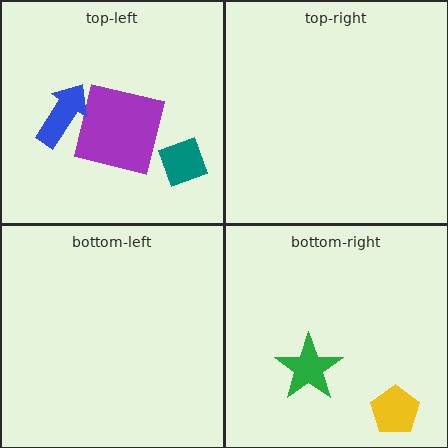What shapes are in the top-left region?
The purple square, the blue arrow, the teal diamond.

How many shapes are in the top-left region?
3.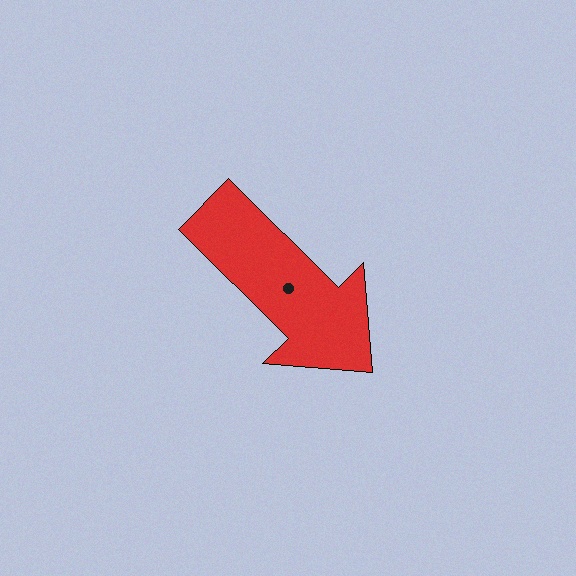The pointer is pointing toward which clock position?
Roughly 4 o'clock.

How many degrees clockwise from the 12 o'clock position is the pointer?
Approximately 135 degrees.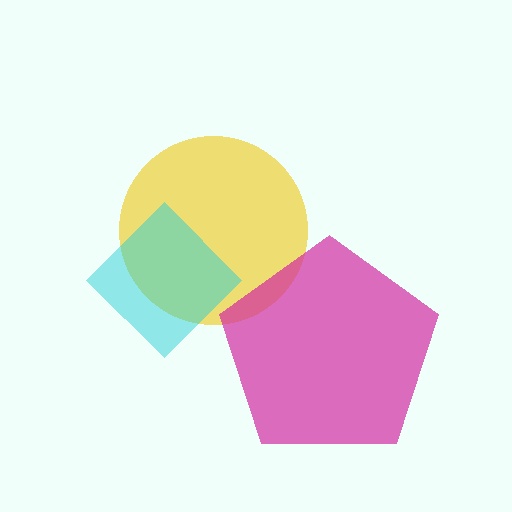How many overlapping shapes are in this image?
There are 3 overlapping shapes in the image.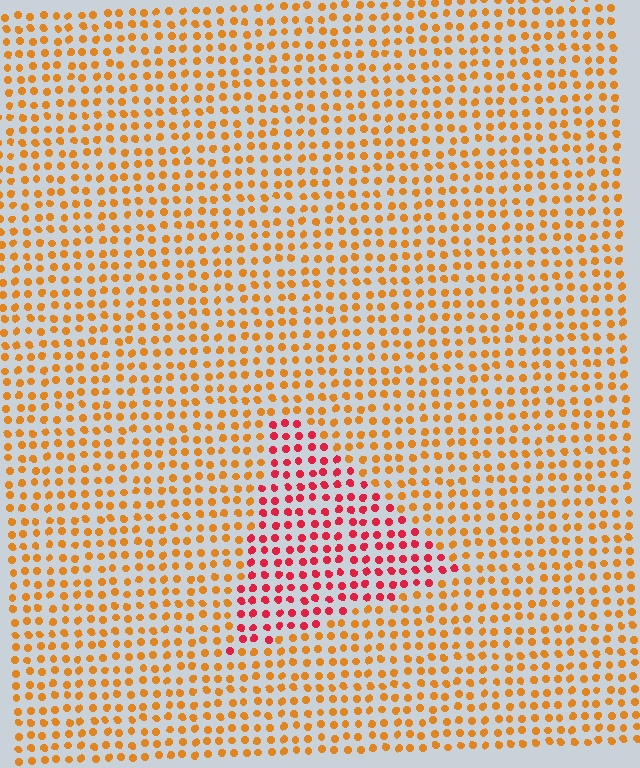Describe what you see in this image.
The image is filled with small orange elements in a uniform arrangement. A triangle-shaped region is visible where the elements are tinted to a slightly different hue, forming a subtle color boundary.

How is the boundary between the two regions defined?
The boundary is defined purely by a slight shift in hue (about 42 degrees). Spacing, size, and orientation are identical on both sides.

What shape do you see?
I see a triangle.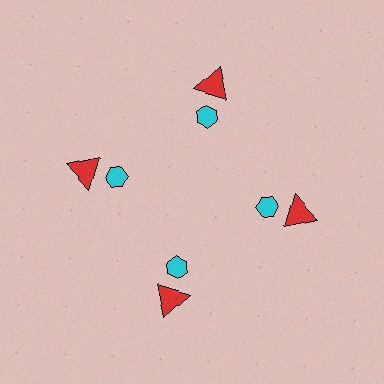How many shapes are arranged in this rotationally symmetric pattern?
There are 8 shapes, arranged in 4 groups of 2.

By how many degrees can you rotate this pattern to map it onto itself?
The pattern maps onto itself every 90 degrees of rotation.